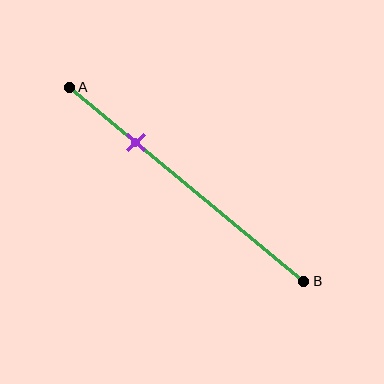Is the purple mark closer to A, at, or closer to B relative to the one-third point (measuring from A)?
The purple mark is closer to point A than the one-third point of segment AB.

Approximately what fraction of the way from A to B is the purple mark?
The purple mark is approximately 30% of the way from A to B.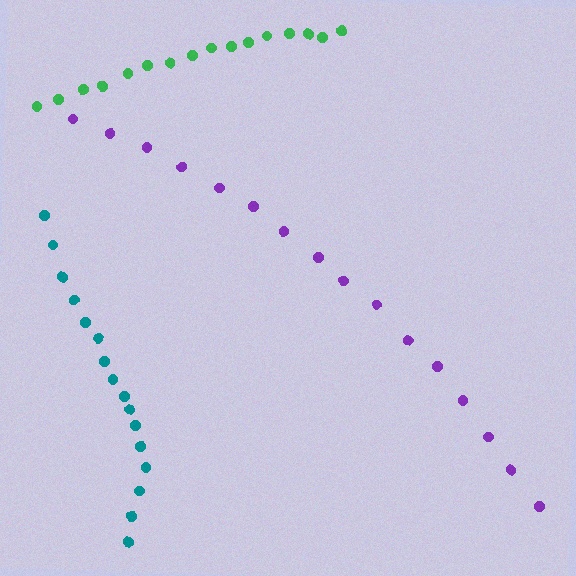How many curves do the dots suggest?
There are 3 distinct paths.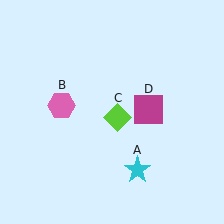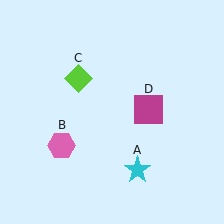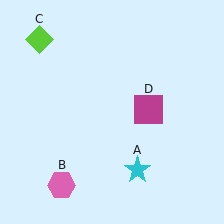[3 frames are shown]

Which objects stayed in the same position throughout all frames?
Cyan star (object A) and magenta square (object D) remained stationary.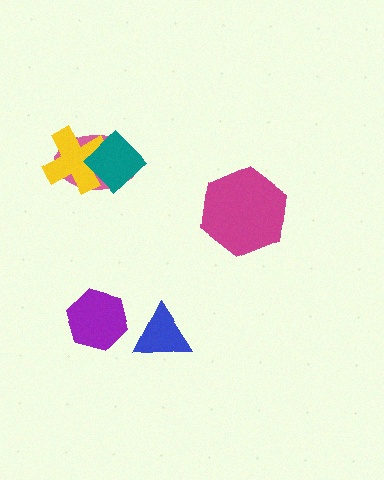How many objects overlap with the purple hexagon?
0 objects overlap with the purple hexagon.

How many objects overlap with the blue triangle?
0 objects overlap with the blue triangle.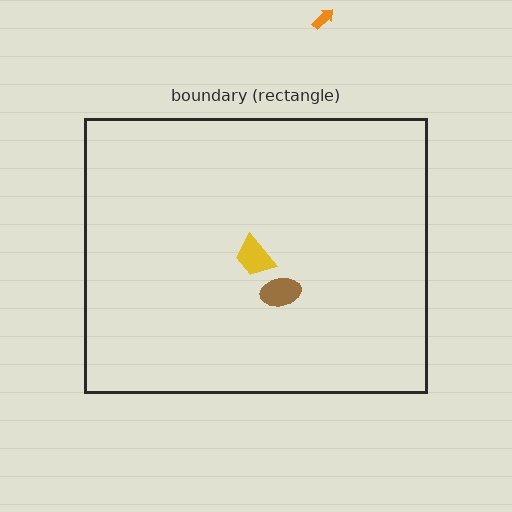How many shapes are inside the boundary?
2 inside, 1 outside.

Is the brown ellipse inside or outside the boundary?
Inside.